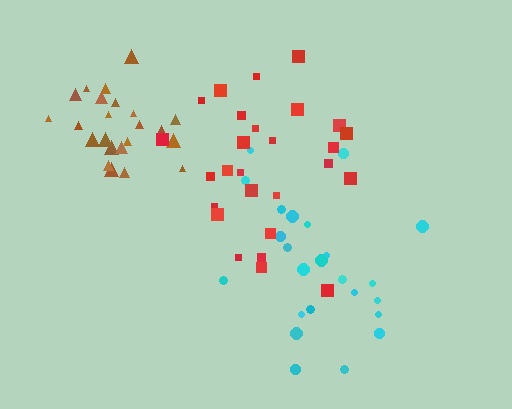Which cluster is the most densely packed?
Brown.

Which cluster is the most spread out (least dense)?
Cyan.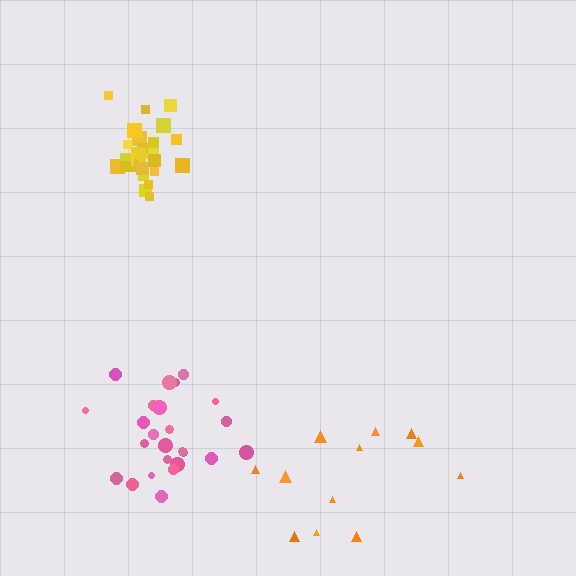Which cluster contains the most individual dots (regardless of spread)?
Yellow (26).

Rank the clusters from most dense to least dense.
yellow, pink, orange.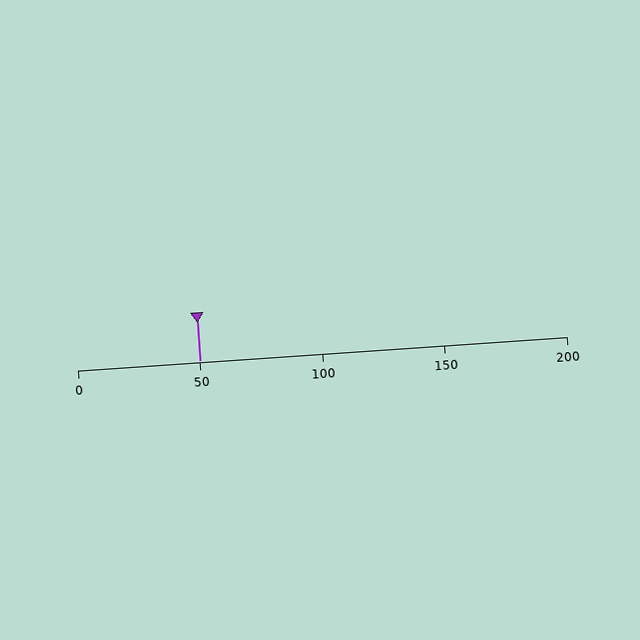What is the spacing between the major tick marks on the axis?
The major ticks are spaced 50 apart.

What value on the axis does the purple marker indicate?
The marker indicates approximately 50.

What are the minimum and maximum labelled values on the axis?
The axis runs from 0 to 200.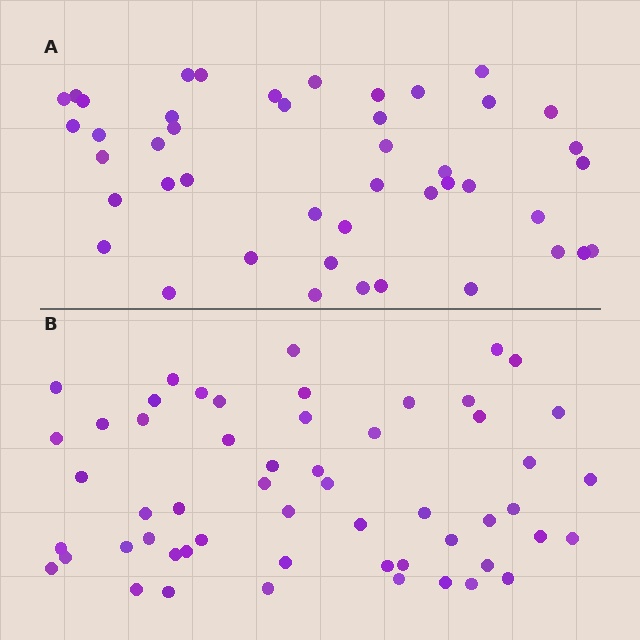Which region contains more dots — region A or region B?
Region B (the bottom region) has more dots.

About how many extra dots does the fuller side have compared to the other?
Region B has roughly 10 or so more dots than region A.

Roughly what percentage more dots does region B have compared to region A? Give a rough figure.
About 20% more.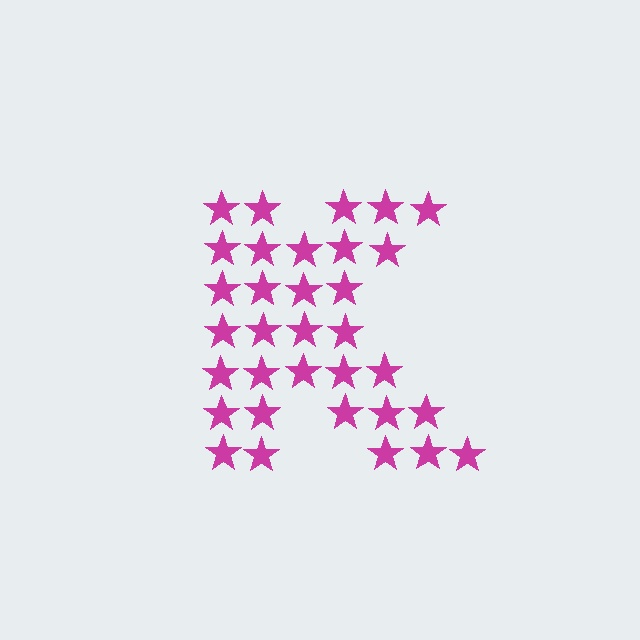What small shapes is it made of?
It is made of small stars.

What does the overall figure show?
The overall figure shows the letter K.